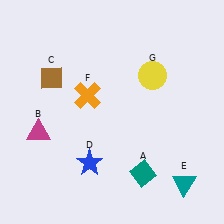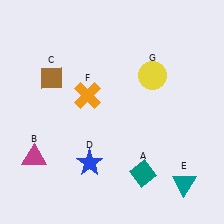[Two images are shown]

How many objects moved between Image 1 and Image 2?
1 object moved between the two images.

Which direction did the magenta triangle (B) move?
The magenta triangle (B) moved down.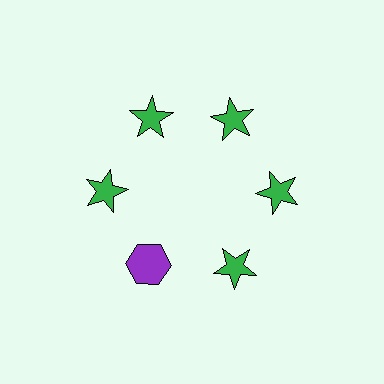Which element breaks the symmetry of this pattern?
The purple hexagon at roughly the 7 o'clock position breaks the symmetry. All other shapes are green stars.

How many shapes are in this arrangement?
There are 6 shapes arranged in a ring pattern.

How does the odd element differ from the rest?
It differs in both color (purple instead of green) and shape (hexagon instead of star).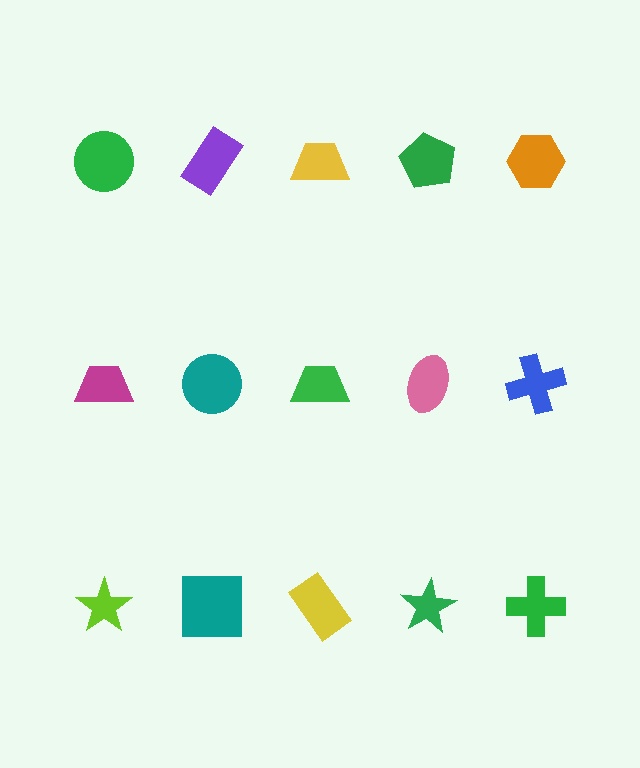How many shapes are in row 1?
5 shapes.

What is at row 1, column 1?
A green circle.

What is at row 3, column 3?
A yellow rectangle.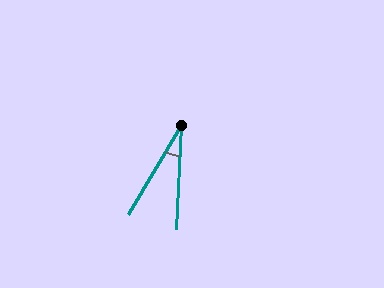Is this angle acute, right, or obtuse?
It is acute.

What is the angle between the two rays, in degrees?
Approximately 28 degrees.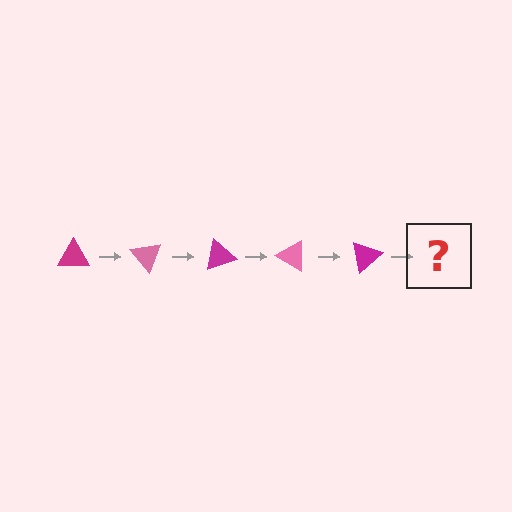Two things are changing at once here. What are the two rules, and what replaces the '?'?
The two rules are that it rotates 50 degrees each step and the color cycles through magenta and pink. The '?' should be a pink triangle, rotated 250 degrees from the start.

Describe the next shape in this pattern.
It should be a pink triangle, rotated 250 degrees from the start.